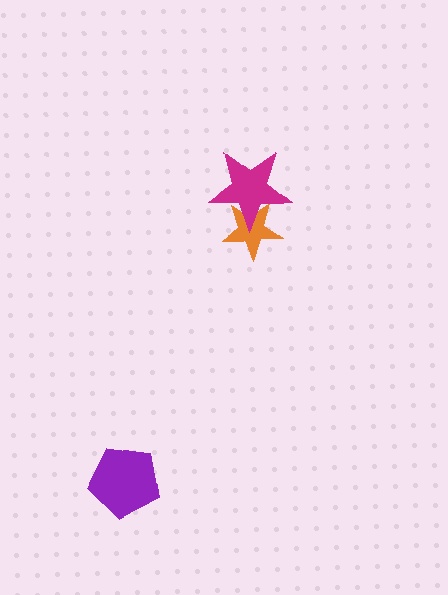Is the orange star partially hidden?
Yes, it is partially covered by another shape.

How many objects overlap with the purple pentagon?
0 objects overlap with the purple pentagon.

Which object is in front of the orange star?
The magenta star is in front of the orange star.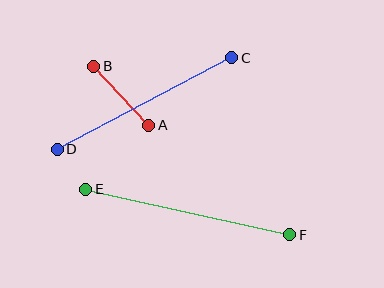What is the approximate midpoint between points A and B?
The midpoint is at approximately (121, 96) pixels.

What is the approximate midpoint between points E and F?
The midpoint is at approximately (188, 212) pixels.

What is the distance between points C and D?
The distance is approximately 197 pixels.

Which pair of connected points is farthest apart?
Points E and F are farthest apart.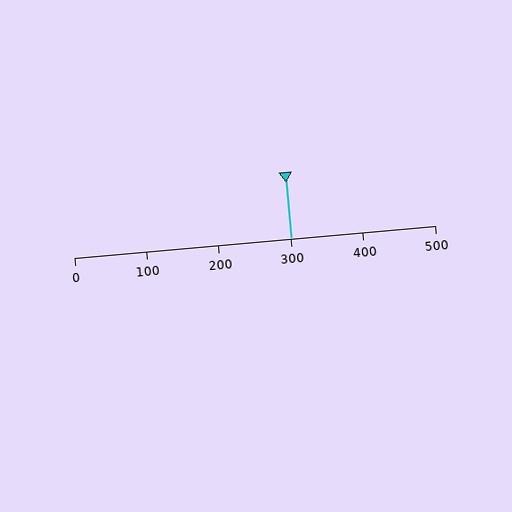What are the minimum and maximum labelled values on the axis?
The axis runs from 0 to 500.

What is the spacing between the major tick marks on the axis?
The major ticks are spaced 100 apart.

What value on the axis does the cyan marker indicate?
The marker indicates approximately 300.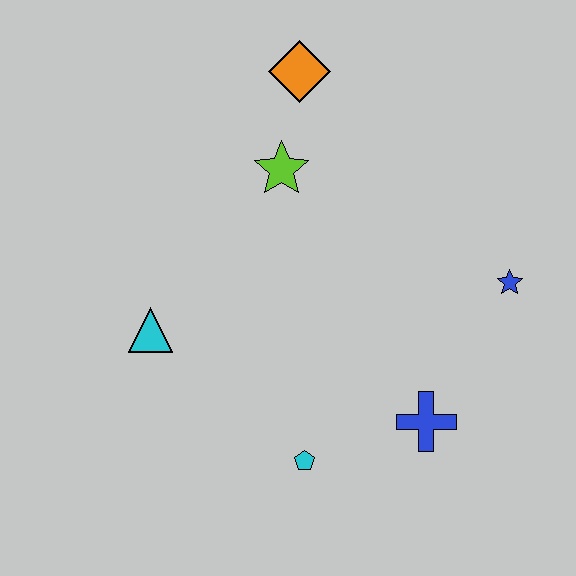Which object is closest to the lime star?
The orange diamond is closest to the lime star.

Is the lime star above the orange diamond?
No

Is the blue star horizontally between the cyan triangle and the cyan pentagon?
No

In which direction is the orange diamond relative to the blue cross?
The orange diamond is above the blue cross.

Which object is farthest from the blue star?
The cyan triangle is farthest from the blue star.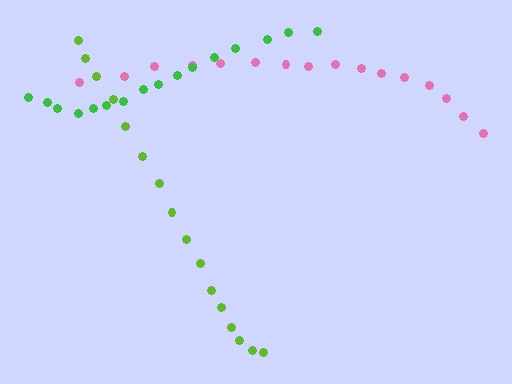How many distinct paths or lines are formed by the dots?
There are 3 distinct paths.